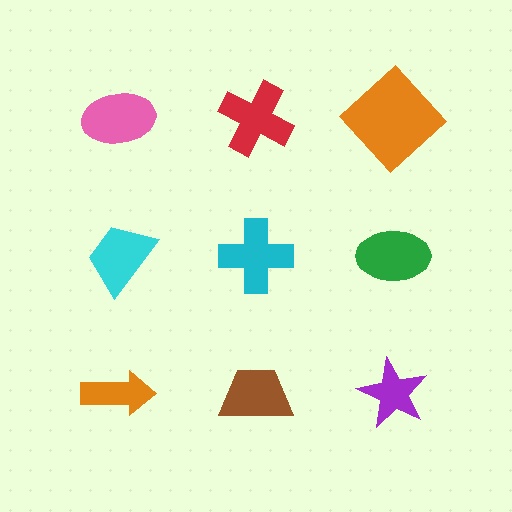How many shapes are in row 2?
3 shapes.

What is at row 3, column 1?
An orange arrow.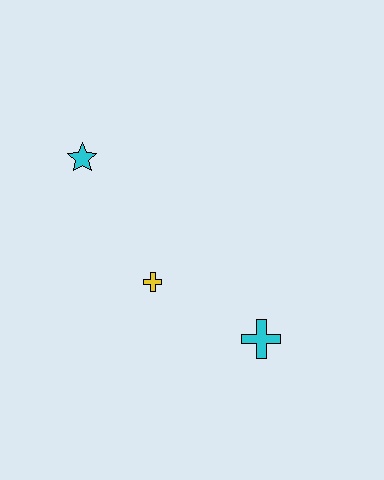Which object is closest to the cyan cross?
The yellow cross is closest to the cyan cross.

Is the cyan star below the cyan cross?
No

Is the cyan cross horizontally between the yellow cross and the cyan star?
No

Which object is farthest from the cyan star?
The cyan cross is farthest from the cyan star.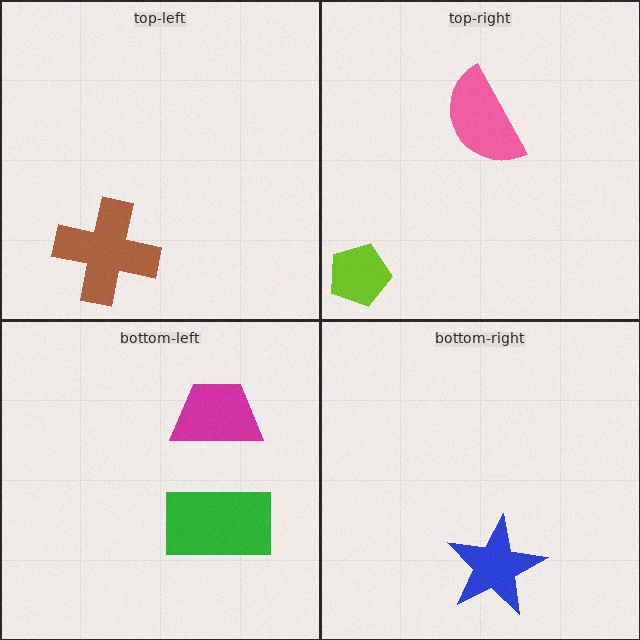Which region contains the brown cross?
The top-left region.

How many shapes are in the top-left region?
1.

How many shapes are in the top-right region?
2.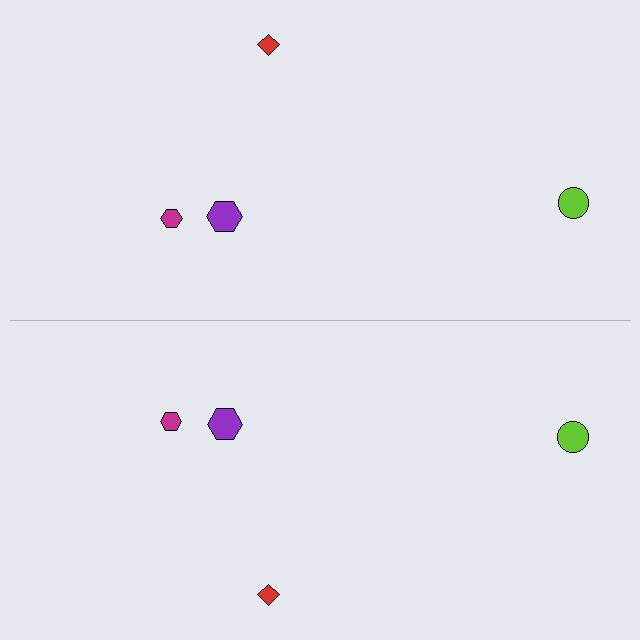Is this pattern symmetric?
Yes, this pattern has bilateral (reflection) symmetry.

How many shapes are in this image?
There are 8 shapes in this image.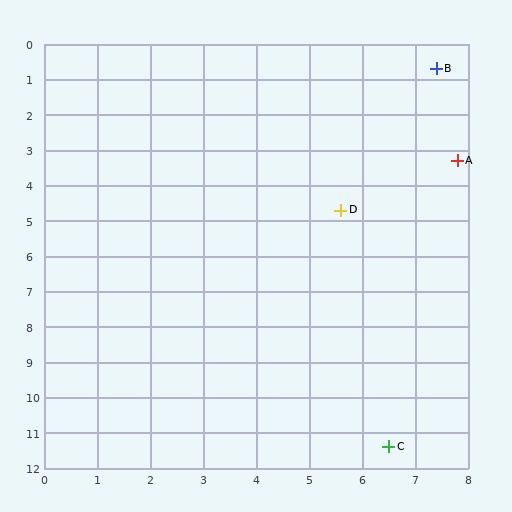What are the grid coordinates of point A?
Point A is at approximately (7.8, 3.3).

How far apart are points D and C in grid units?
Points D and C are about 6.8 grid units apart.